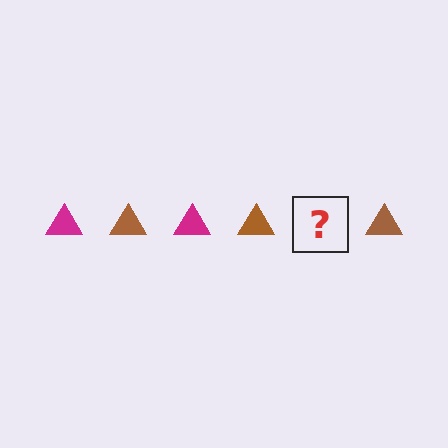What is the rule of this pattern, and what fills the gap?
The rule is that the pattern cycles through magenta, brown triangles. The gap should be filled with a magenta triangle.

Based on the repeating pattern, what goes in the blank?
The blank should be a magenta triangle.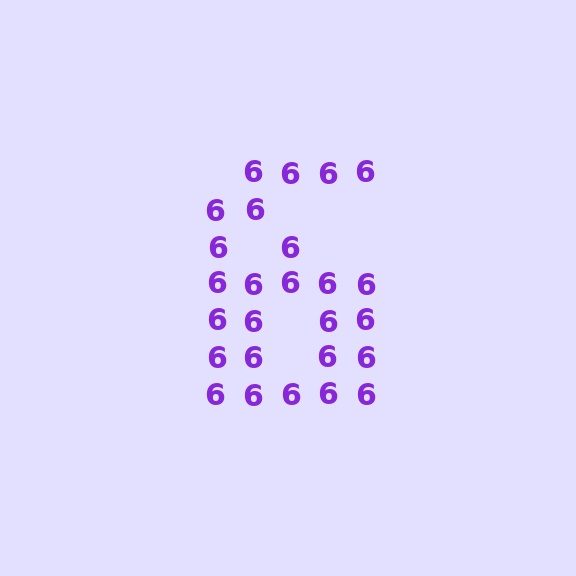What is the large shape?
The large shape is the digit 6.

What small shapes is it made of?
It is made of small digit 6's.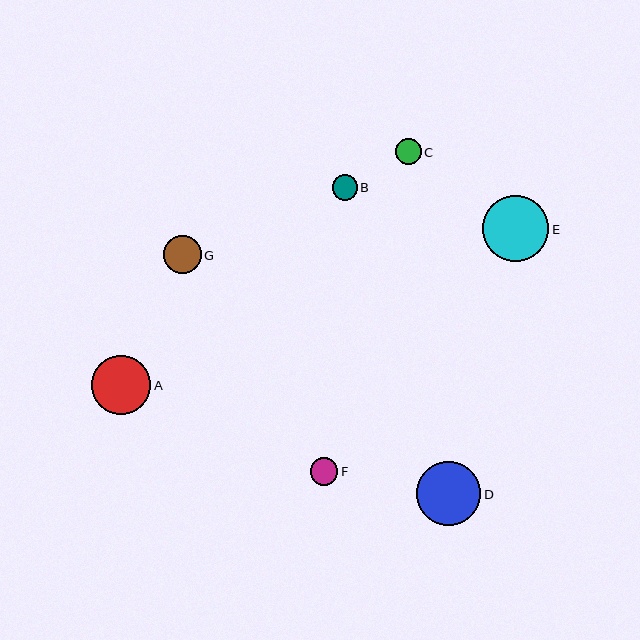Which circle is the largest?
Circle E is the largest with a size of approximately 66 pixels.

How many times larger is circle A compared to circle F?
Circle A is approximately 2.1 times the size of circle F.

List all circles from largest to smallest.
From largest to smallest: E, D, A, G, F, C, B.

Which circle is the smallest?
Circle B is the smallest with a size of approximately 25 pixels.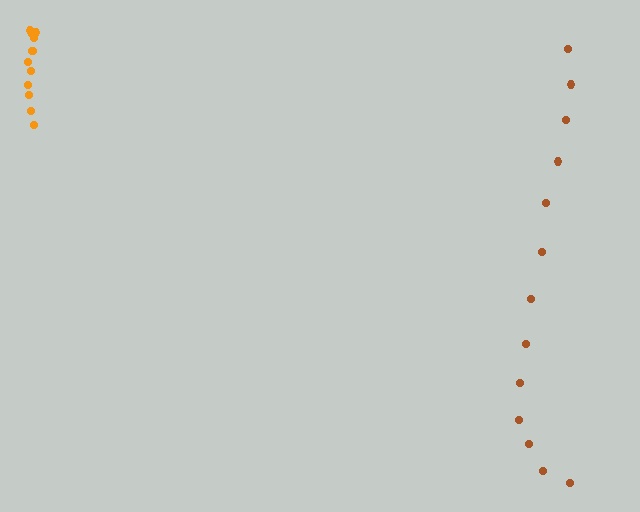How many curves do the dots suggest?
There are 2 distinct paths.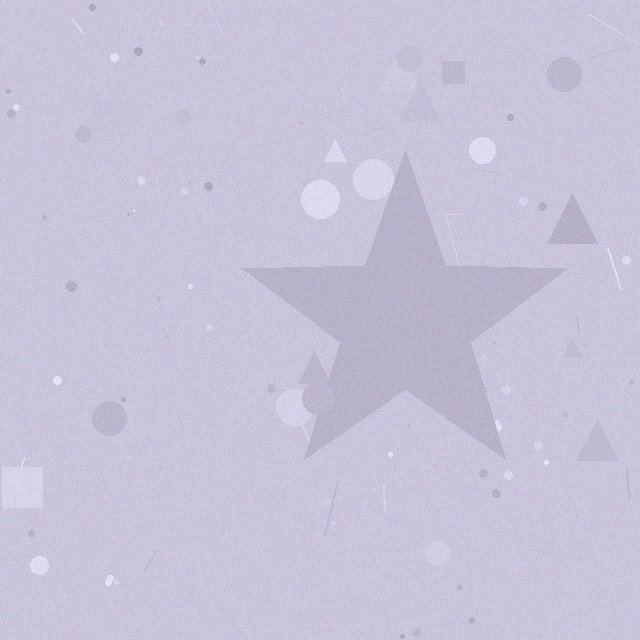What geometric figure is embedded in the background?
A star is embedded in the background.